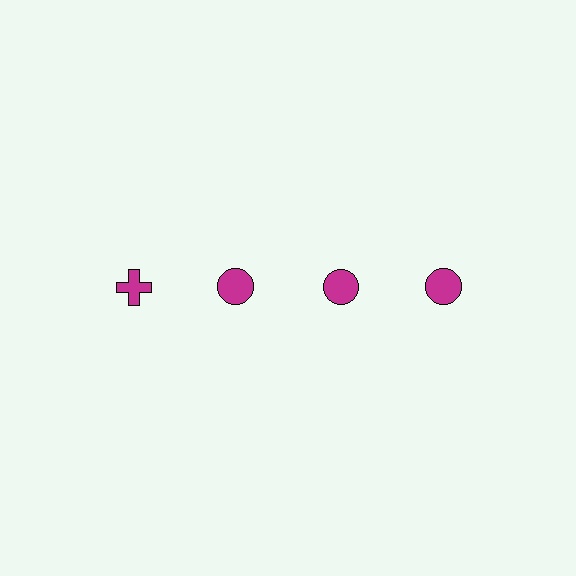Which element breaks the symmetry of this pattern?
The magenta cross in the top row, leftmost column breaks the symmetry. All other shapes are magenta circles.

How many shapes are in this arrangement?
There are 4 shapes arranged in a grid pattern.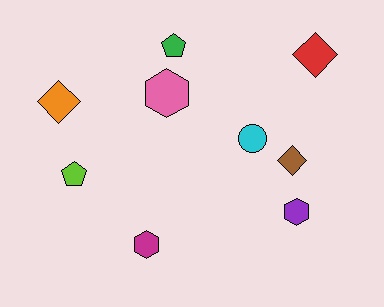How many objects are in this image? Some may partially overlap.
There are 9 objects.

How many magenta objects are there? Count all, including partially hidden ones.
There is 1 magenta object.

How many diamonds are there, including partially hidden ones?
There are 3 diamonds.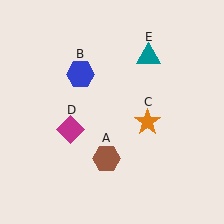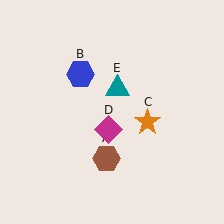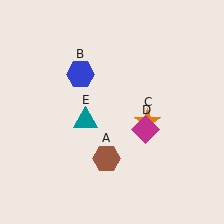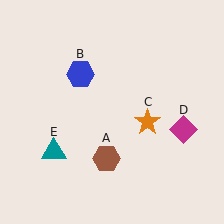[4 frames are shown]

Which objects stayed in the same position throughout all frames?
Brown hexagon (object A) and blue hexagon (object B) and orange star (object C) remained stationary.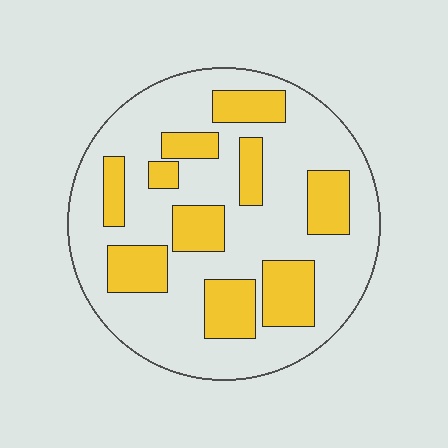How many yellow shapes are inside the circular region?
10.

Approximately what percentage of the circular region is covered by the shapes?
Approximately 30%.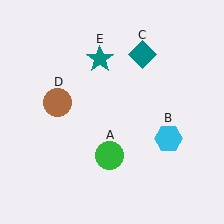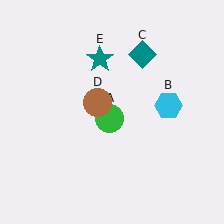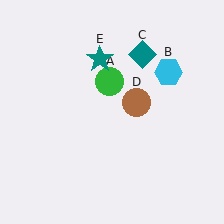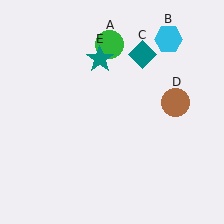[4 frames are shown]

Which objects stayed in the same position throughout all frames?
Teal diamond (object C) and teal star (object E) remained stationary.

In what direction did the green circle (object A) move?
The green circle (object A) moved up.